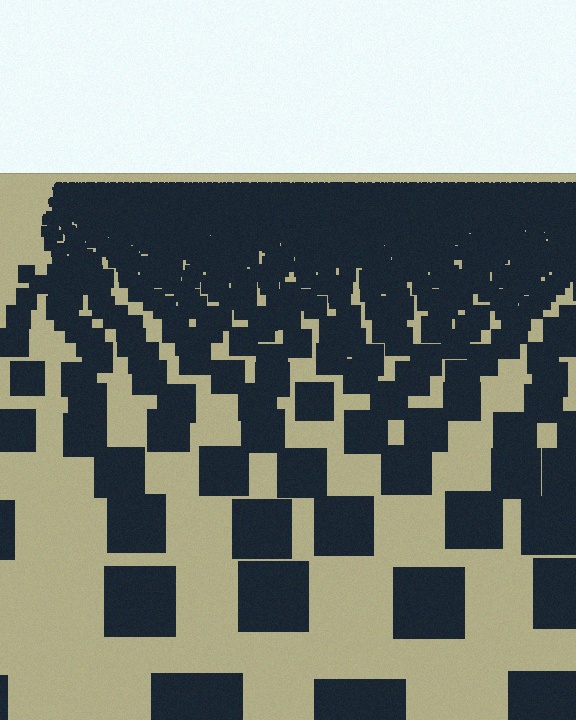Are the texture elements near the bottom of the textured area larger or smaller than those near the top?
Larger. Near the bottom, elements are closer to the viewer and appear at a bigger on-screen size.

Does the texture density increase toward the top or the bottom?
Density increases toward the top.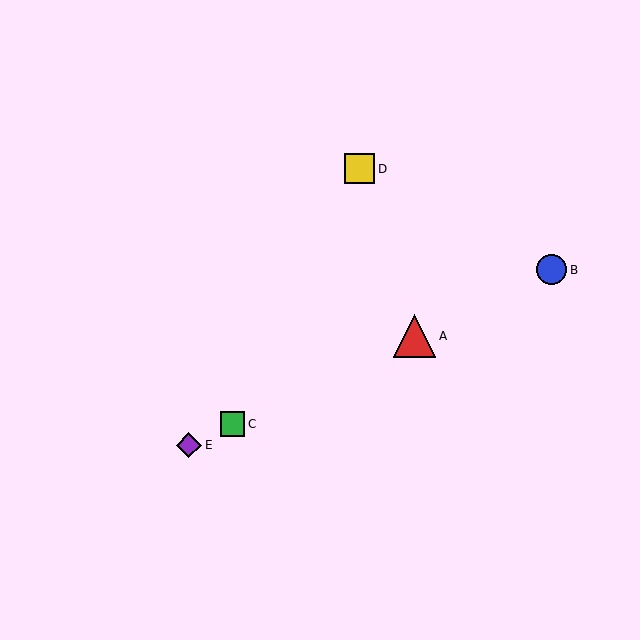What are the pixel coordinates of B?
Object B is at (551, 270).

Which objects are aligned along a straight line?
Objects A, B, C, E are aligned along a straight line.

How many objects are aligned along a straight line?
4 objects (A, B, C, E) are aligned along a straight line.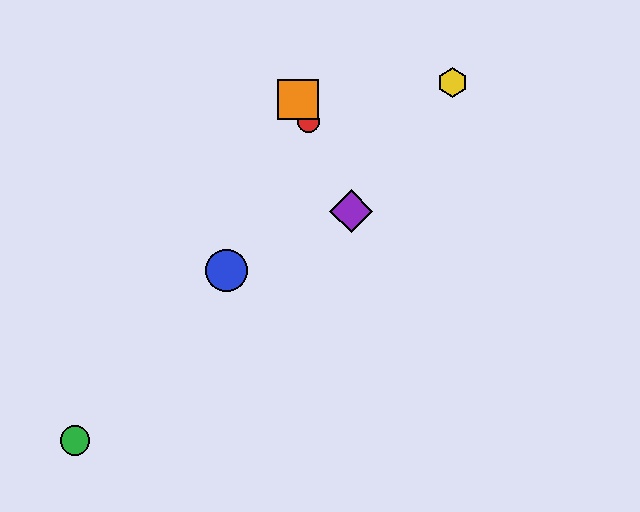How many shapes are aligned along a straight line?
3 shapes (the red circle, the purple diamond, the orange square) are aligned along a straight line.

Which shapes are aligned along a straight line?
The red circle, the purple diamond, the orange square are aligned along a straight line.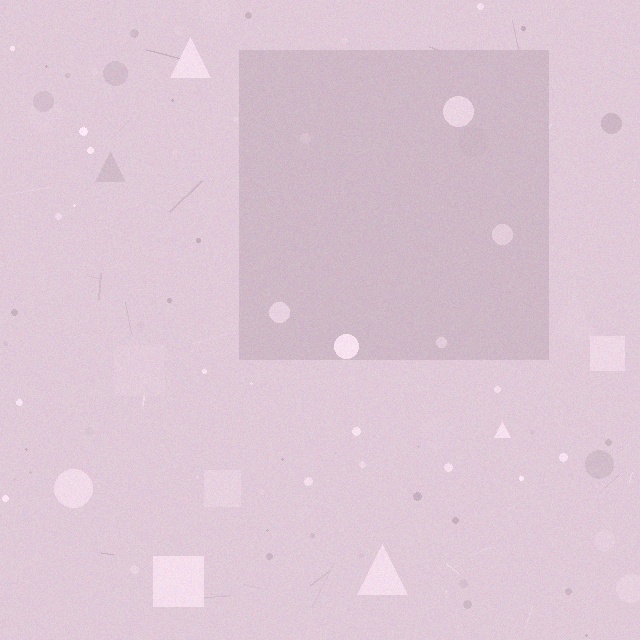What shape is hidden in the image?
A square is hidden in the image.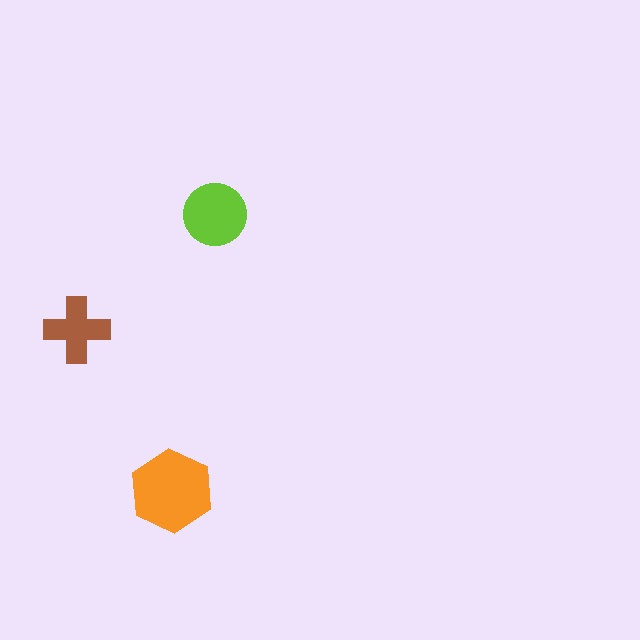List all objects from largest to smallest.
The orange hexagon, the lime circle, the brown cross.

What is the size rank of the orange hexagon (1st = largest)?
1st.